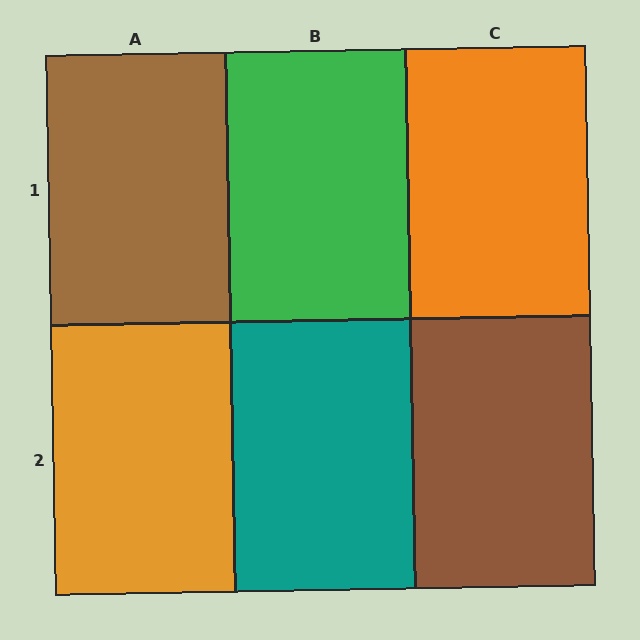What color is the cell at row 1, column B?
Green.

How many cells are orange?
2 cells are orange.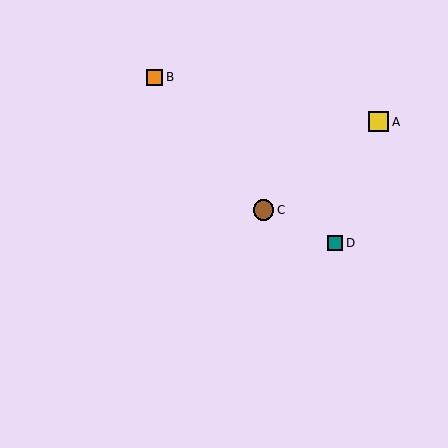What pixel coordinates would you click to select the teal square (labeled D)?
Click at (335, 243) to select the teal square D.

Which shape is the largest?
The brown circle (labeled C) is the largest.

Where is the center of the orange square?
The center of the orange square is at (154, 77).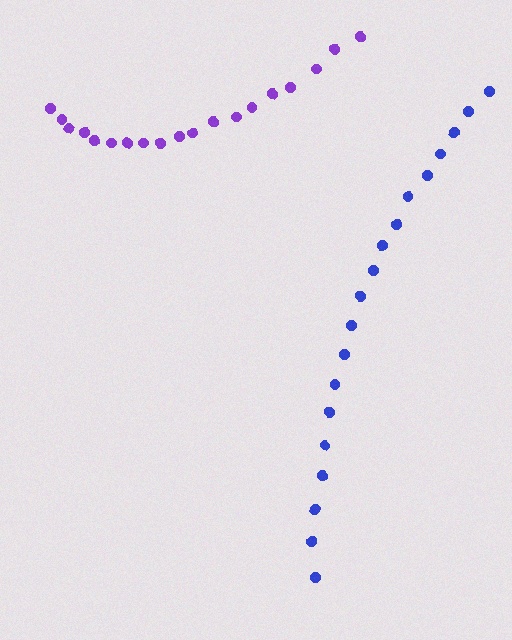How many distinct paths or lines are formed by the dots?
There are 2 distinct paths.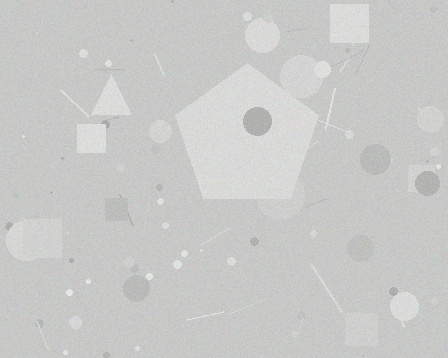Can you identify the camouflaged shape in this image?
The camouflaged shape is a pentagon.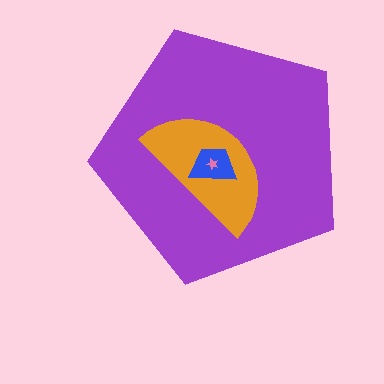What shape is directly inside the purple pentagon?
The orange semicircle.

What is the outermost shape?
The purple pentagon.